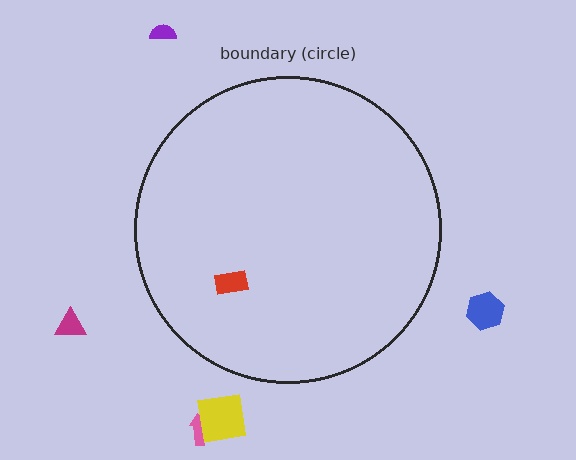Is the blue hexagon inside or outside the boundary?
Outside.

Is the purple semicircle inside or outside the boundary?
Outside.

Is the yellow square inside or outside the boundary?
Outside.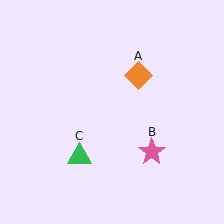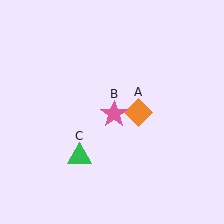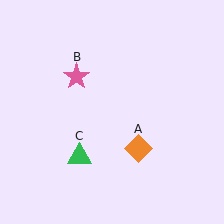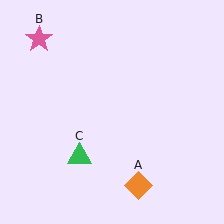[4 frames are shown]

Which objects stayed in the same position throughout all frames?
Green triangle (object C) remained stationary.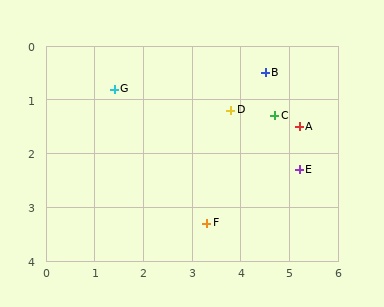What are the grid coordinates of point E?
Point E is at approximately (5.2, 2.3).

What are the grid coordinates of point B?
Point B is at approximately (4.5, 0.5).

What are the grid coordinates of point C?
Point C is at approximately (4.7, 1.3).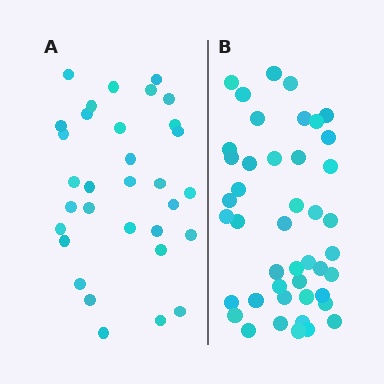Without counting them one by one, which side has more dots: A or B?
Region B (the right region) has more dots.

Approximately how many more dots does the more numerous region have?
Region B has roughly 12 or so more dots than region A.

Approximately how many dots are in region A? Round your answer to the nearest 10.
About 30 dots. (The exact count is 32, which rounds to 30.)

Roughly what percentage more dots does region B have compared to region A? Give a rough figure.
About 40% more.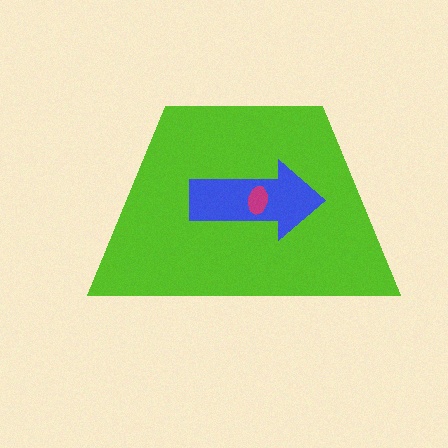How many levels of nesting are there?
3.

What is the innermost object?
The magenta ellipse.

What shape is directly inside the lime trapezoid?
The blue arrow.